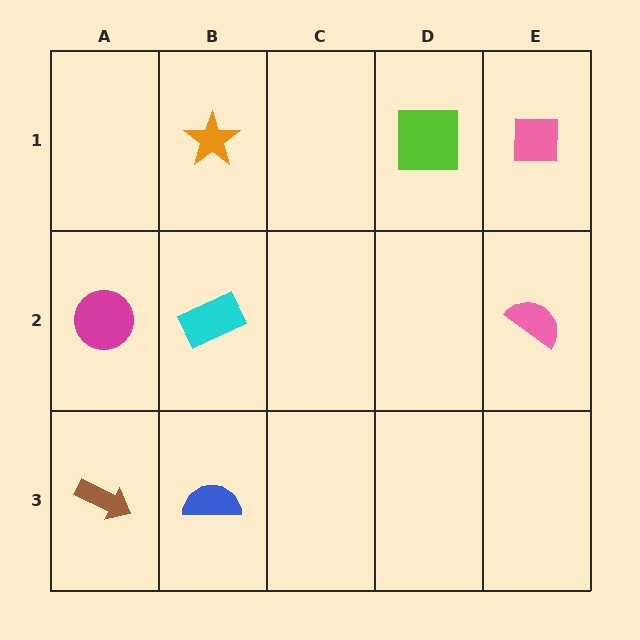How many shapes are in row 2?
3 shapes.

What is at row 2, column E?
A pink semicircle.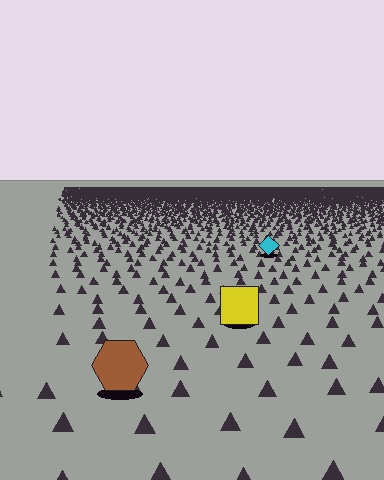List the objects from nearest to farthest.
From nearest to farthest: the brown hexagon, the yellow square, the cyan diamond.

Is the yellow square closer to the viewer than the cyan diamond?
Yes. The yellow square is closer — you can tell from the texture gradient: the ground texture is coarser near it.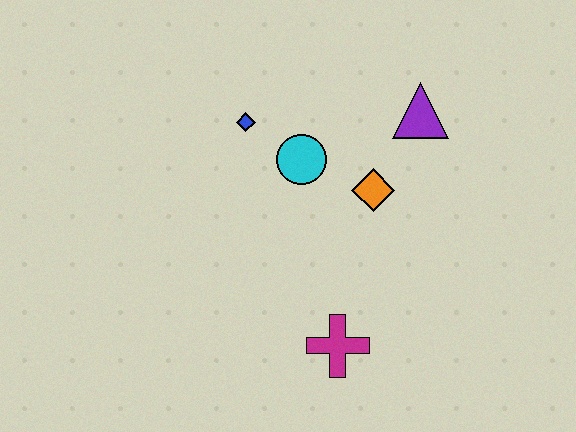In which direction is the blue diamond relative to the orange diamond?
The blue diamond is to the left of the orange diamond.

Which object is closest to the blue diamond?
The cyan circle is closest to the blue diamond.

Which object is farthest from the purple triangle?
The magenta cross is farthest from the purple triangle.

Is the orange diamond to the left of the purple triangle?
Yes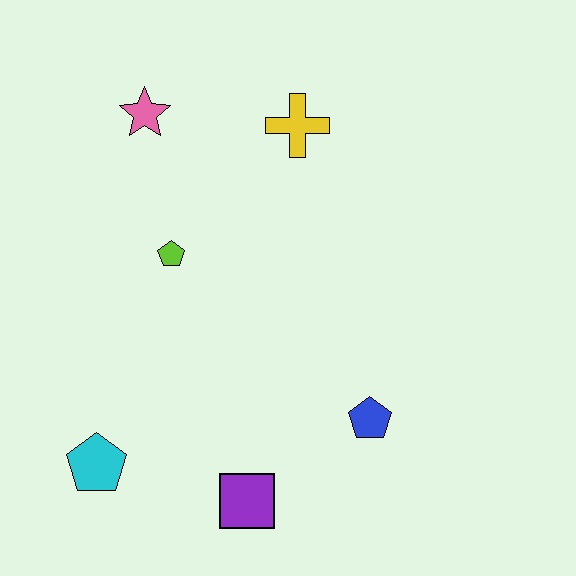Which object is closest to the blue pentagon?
The purple square is closest to the blue pentagon.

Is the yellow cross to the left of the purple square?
No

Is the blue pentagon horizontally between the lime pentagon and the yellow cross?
No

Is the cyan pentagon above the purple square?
Yes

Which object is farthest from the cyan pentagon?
The yellow cross is farthest from the cyan pentagon.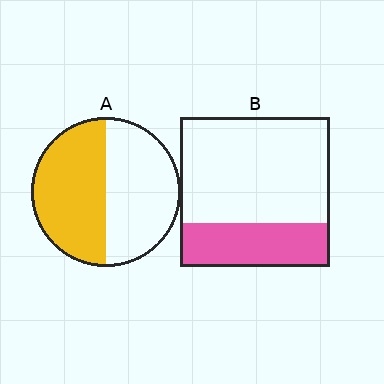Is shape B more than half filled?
No.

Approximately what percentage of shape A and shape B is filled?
A is approximately 50% and B is approximately 30%.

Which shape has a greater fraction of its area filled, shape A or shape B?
Shape A.